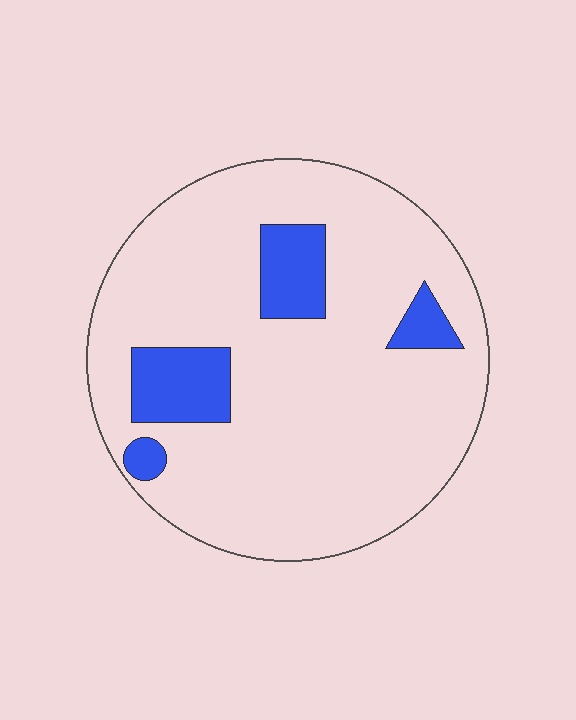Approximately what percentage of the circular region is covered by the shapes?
Approximately 15%.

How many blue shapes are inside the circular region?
4.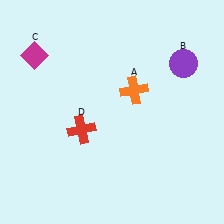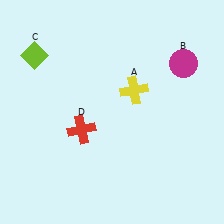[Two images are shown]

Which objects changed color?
A changed from orange to yellow. B changed from purple to magenta. C changed from magenta to lime.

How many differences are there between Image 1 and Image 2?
There are 3 differences between the two images.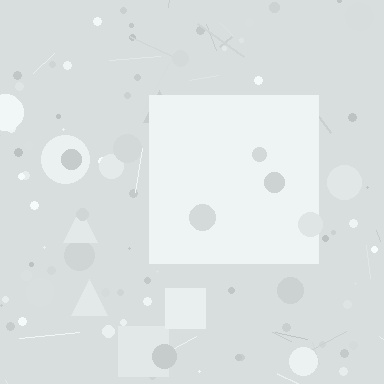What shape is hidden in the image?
A square is hidden in the image.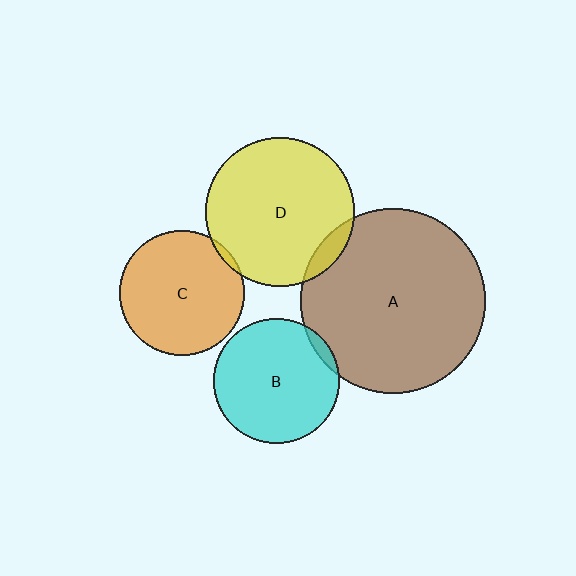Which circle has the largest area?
Circle A (brown).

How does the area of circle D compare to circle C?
Approximately 1.4 times.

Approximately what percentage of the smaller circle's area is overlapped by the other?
Approximately 5%.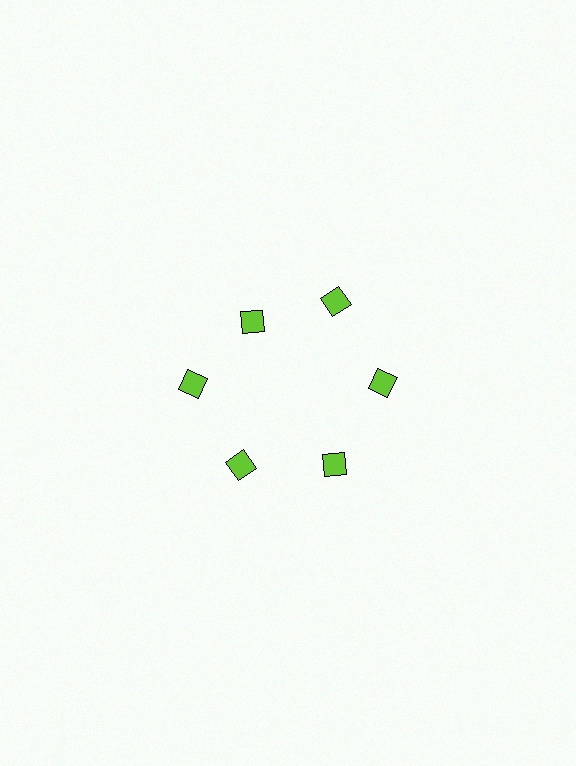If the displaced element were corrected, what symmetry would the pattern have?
It would have 6-fold rotational symmetry — the pattern would map onto itself every 60 degrees.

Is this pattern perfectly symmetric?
No. The 6 lime diamonds are arranged in a ring, but one element near the 11 o'clock position is pulled inward toward the center, breaking the 6-fold rotational symmetry.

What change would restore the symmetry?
The symmetry would be restored by moving it outward, back onto the ring so that all 6 diamonds sit at equal angles and equal distance from the center.